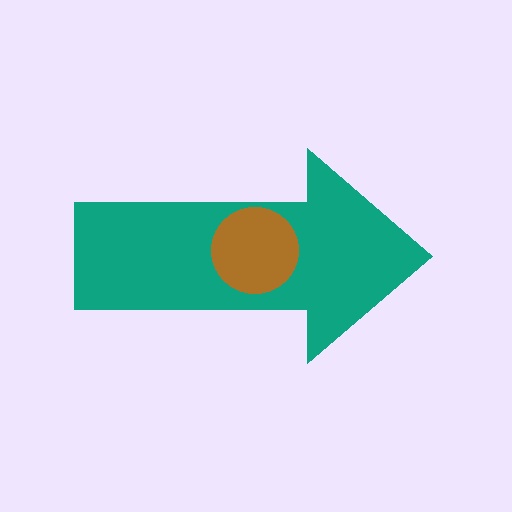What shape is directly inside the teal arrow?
The brown circle.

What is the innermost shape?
The brown circle.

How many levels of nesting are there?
2.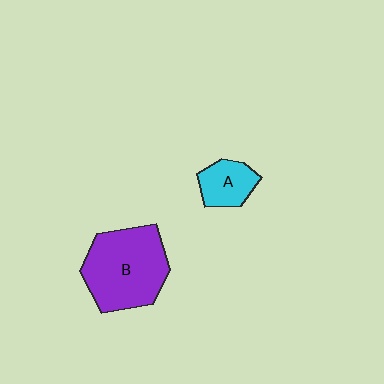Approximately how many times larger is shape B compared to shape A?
Approximately 2.6 times.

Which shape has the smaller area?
Shape A (cyan).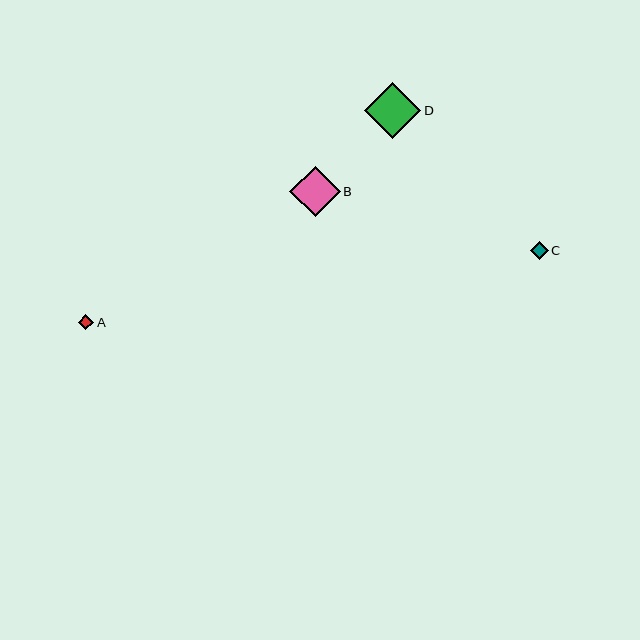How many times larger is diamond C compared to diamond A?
Diamond C is approximately 1.2 times the size of diamond A.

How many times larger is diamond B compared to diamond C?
Diamond B is approximately 2.8 times the size of diamond C.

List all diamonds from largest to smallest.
From largest to smallest: D, B, C, A.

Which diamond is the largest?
Diamond D is the largest with a size of approximately 57 pixels.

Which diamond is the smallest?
Diamond A is the smallest with a size of approximately 15 pixels.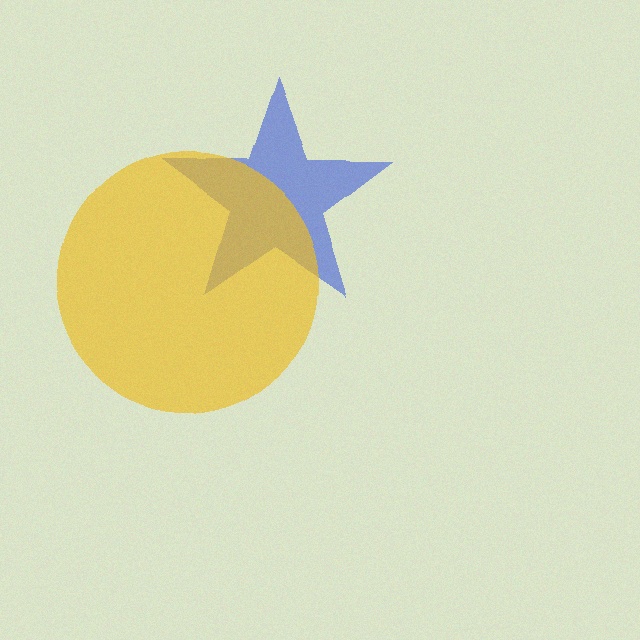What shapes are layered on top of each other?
The layered shapes are: a blue star, a yellow circle.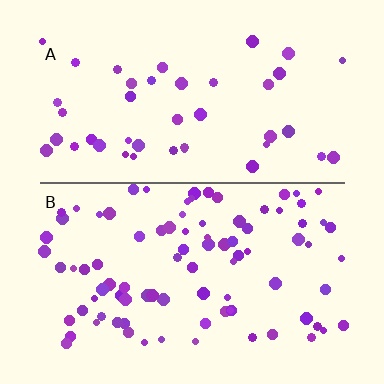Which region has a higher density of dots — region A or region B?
B (the bottom).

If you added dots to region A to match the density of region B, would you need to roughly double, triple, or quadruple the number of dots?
Approximately double.